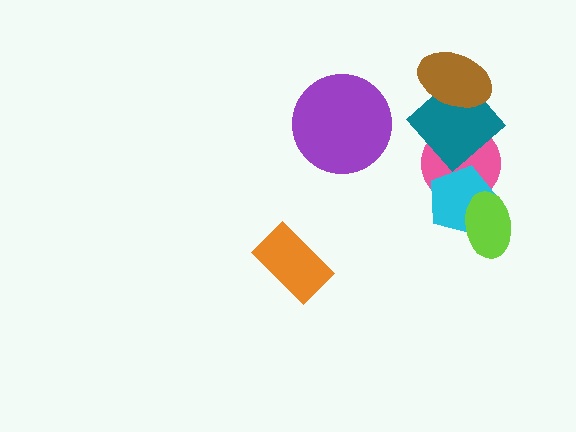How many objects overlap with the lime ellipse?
1 object overlaps with the lime ellipse.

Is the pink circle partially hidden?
Yes, it is partially covered by another shape.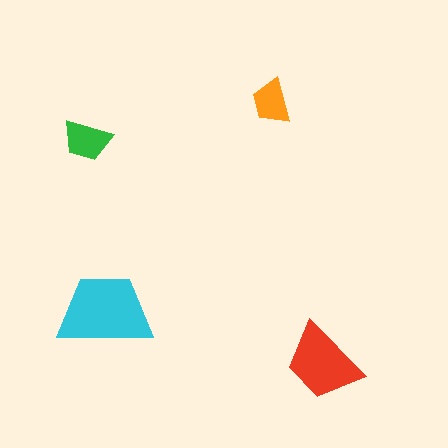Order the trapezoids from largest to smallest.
the cyan one, the red one, the green one, the orange one.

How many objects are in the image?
There are 4 objects in the image.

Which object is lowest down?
The red trapezoid is bottommost.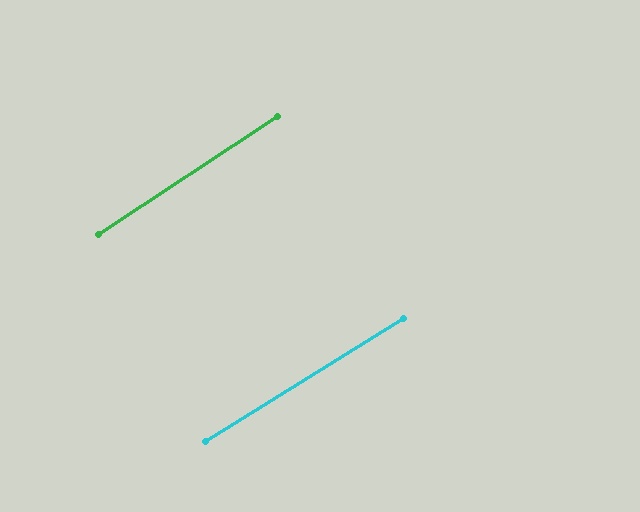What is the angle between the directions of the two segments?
Approximately 1 degree.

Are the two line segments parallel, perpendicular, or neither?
Parallel — their directions differ by only 1.5°.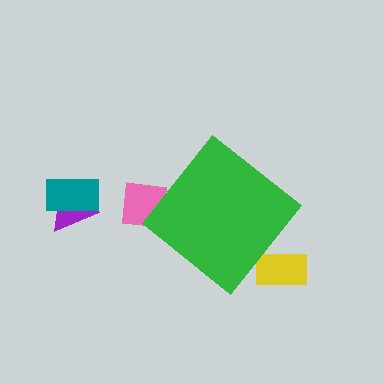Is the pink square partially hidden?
Yes, the pink square is partially hidden behind the green diamond.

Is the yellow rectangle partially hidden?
Yes, the yellow rectangle is partially hidden behind the green diamond.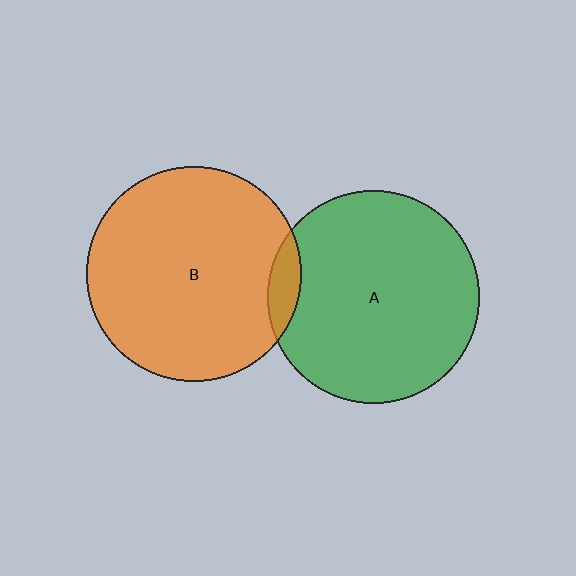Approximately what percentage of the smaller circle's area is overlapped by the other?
Approximately 5%.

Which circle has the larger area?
Circle B (orange).